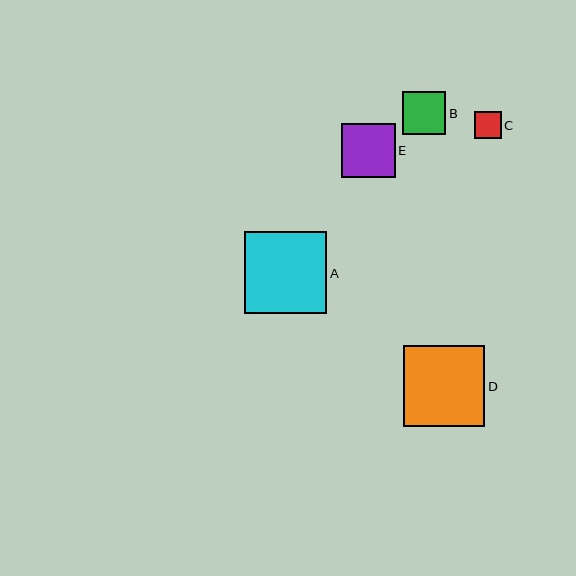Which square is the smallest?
Square C is the smallest with a size of approximately 26 pixels.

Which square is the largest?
Square A is the largest with a size of approximately 82 pixels.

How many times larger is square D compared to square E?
Square D is approximately 1.5 times the size of square E.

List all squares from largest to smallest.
From largest to smallest: A, D, E, B, C.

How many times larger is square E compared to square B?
Square E is approximately 1.2 times the size of square B.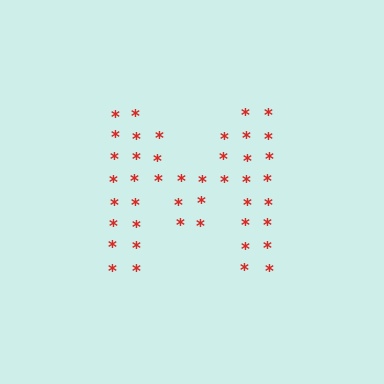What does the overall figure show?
The overall figure shows the letter M.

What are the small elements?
The small elements are asterisks.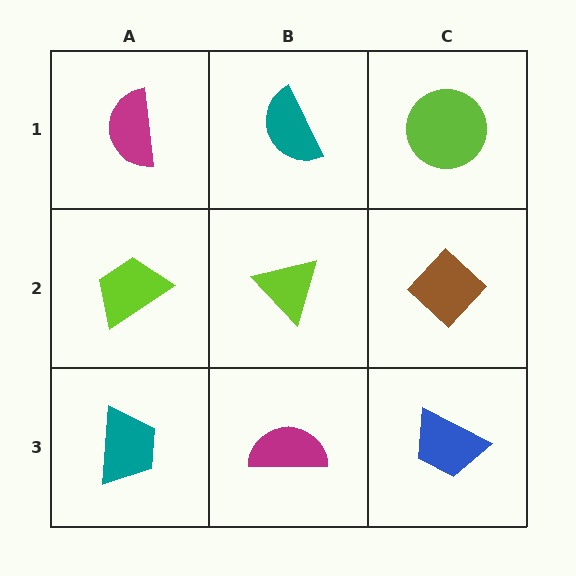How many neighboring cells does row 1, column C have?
2.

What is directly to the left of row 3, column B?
A teal trapezoid.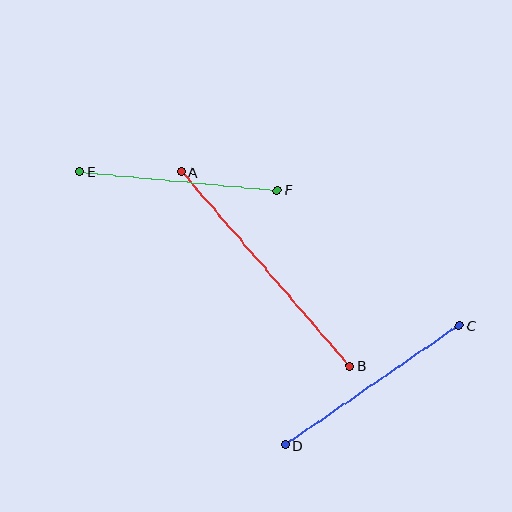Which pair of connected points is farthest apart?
Points A and B are farthest apart.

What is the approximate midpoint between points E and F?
The midpoint is at approximately (179, 181) pixels.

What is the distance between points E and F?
The distance is approximately 198 pixels.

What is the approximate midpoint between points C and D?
The midpoint is at approximately (372, 385) pixels.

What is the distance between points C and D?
The distance is approximately 211 pixels.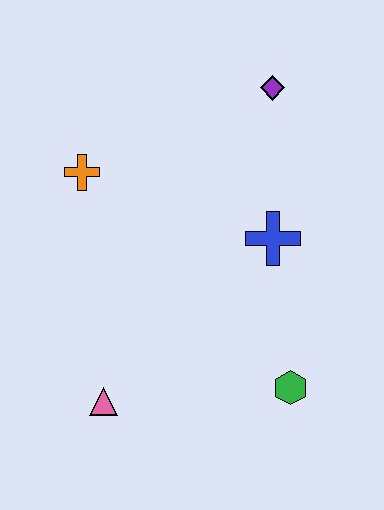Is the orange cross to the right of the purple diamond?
No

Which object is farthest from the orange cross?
The green hexagon is farthest from the orange cross.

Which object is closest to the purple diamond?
The blue cross is closest to the purple diamond.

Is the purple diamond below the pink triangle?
No